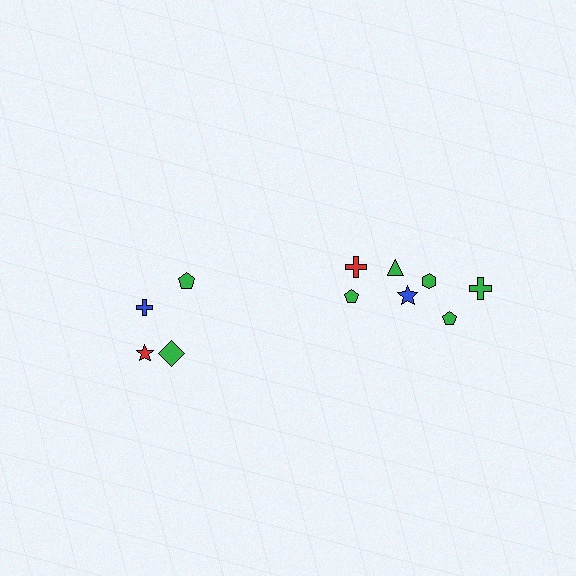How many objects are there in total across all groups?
There are 11 objects.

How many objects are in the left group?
There are 4 objects.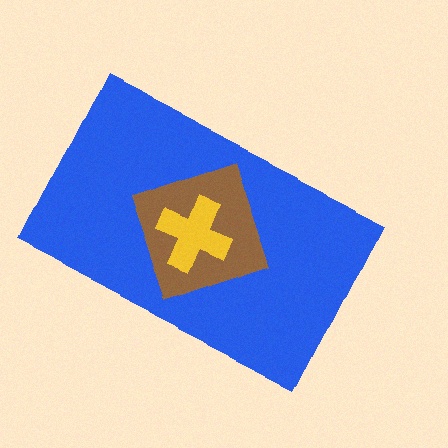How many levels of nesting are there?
3.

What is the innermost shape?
The yellow cross.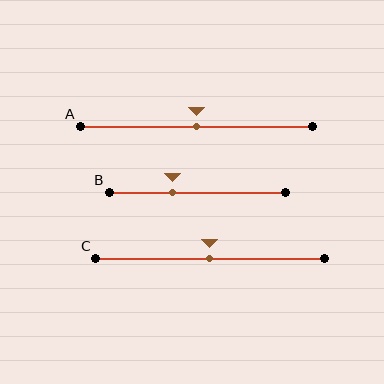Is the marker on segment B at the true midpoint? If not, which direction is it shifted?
No, the marker on segment B is shifted to the left by about 14% of the segment length.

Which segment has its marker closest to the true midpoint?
Segment A has its marker closest to the true midpoint.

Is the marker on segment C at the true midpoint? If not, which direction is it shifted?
Yes, the marker on segment C is at the true midpoint.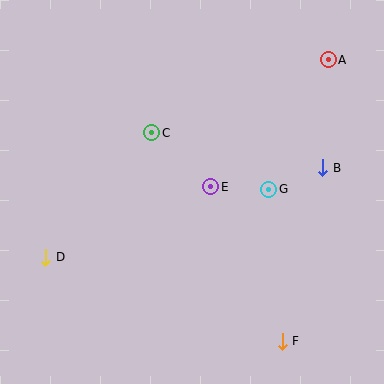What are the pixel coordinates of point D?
Point D is at (46, 257).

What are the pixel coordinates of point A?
Point A is at (328, 60).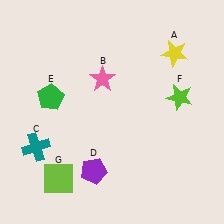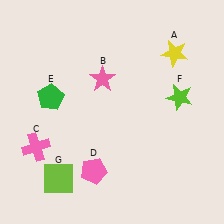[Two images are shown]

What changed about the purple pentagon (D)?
In Image 1, D is purple. In Image 2, it changed to pink.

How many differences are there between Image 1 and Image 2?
There are 2 differences between the two images.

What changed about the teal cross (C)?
In Image 1, C is teal. In Image 2, it changed to pink.